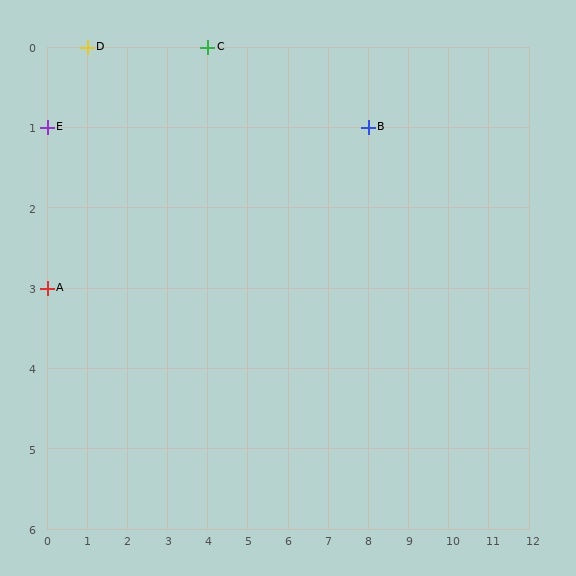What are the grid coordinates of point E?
Point E is at grid coordinates (0, 1).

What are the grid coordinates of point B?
Point B is at grid coordinates (8, 1).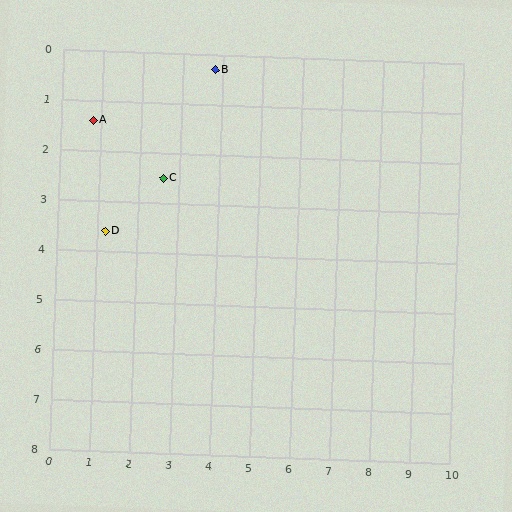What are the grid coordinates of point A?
Point A is at approximately (0.8, 1.4).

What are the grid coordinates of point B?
Point B is at approximately (3.8, 0.3).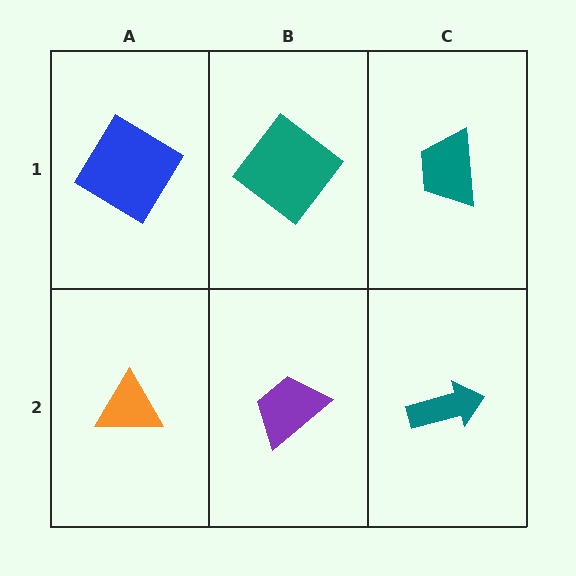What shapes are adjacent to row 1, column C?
A teal arrow (row 2, column C), a teal diamond (row 1, column B).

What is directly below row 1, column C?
A teal arrow.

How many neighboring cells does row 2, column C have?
2.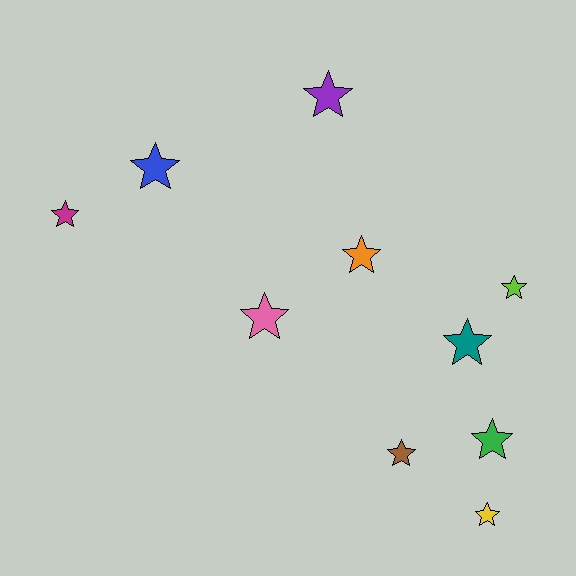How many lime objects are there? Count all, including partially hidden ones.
There is 1 lime object.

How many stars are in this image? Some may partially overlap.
There are 10 stars.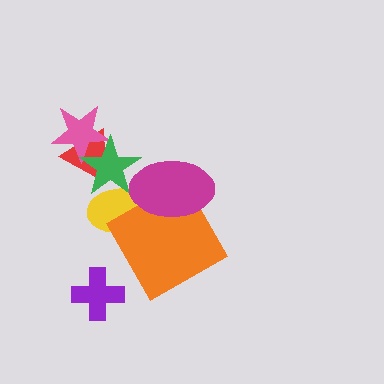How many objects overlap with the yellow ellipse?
3 objects overlap with the yellow ellipse.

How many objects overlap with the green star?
4 objects overlap with the green star.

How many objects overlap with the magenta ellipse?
3 objects overlap with the magenta ellipse.